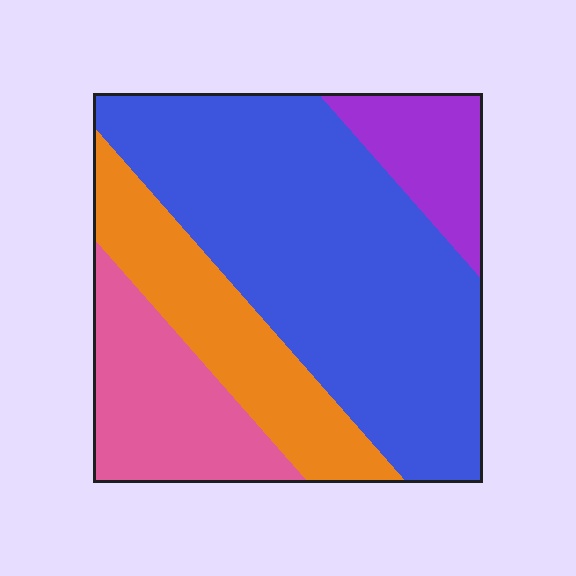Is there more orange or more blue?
Blue.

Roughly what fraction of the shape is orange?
Orange takes up less than a quarter of the shape.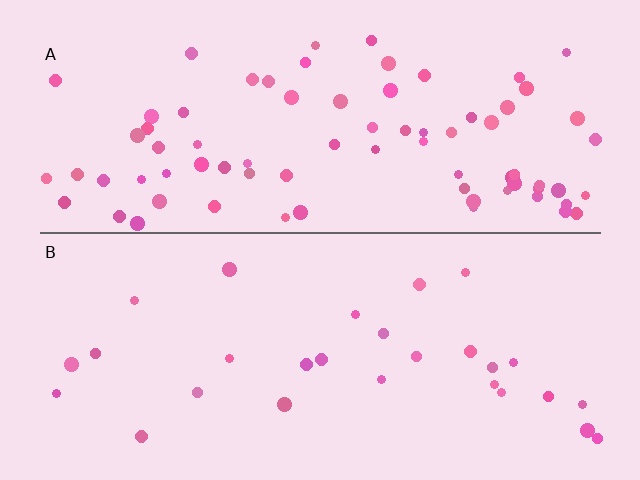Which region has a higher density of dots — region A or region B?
A (the top).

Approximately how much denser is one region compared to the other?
Approximately 2.7× — region A over region B.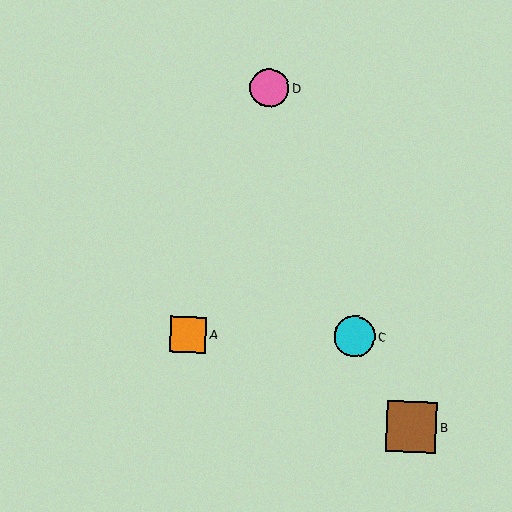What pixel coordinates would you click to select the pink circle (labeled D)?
Click at (269, 88) to select the pink circle D.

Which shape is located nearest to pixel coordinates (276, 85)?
The pink circle (labeled D) at (269, 88) is nearest to that location.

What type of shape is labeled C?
Shape C is a cyan circle.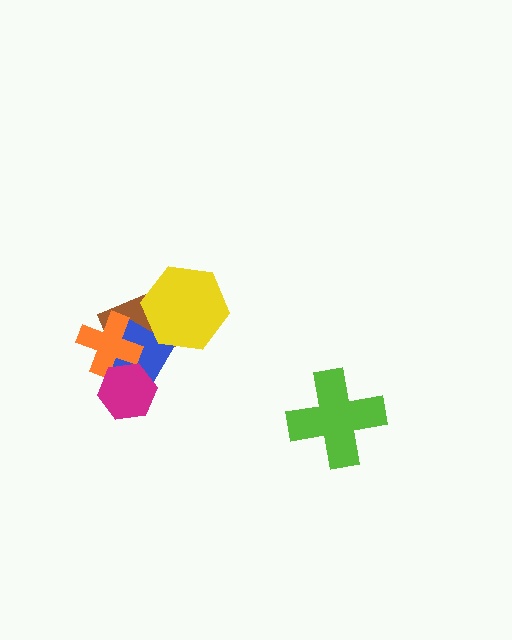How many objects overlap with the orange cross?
3 objects overlap with the orange cross.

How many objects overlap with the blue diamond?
4 objects overlap with the blue diamond.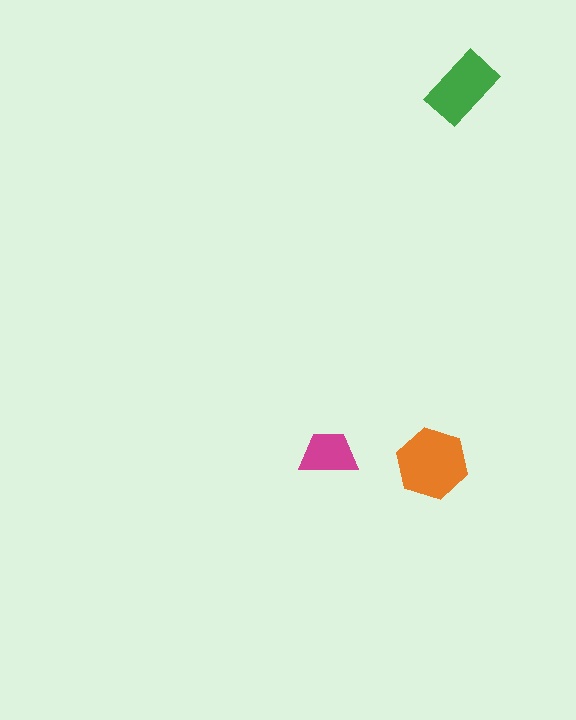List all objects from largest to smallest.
The orange hexagon, the green rectangle, the magenta trapezoid.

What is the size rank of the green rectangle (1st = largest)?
2nd.